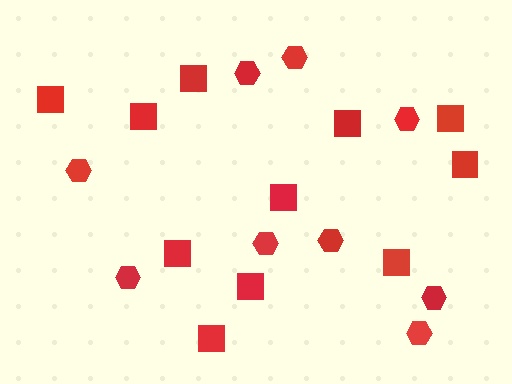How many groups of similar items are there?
There are 2 groups: one group of hexagons (9) and one group of squares (11).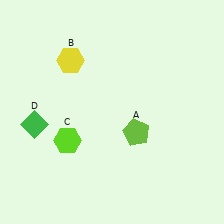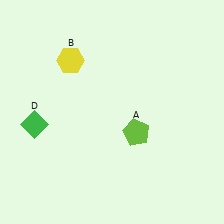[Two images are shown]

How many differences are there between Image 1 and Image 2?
There is 1 difference between the two images.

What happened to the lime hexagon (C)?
The lime hexagon (C) was removed in Image 2. It was in the bottom-left area of Image 1.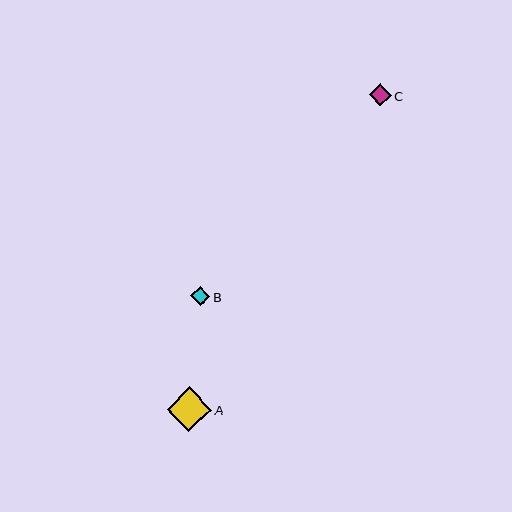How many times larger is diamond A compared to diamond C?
Diamond A is approximately 2.0 times the size of diamond C.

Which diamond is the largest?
Diamond A is the largest with a size of approximately 44 pixels.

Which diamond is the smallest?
Diamond B is the smallest with a size of approximately 19 pixels.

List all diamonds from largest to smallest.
From largest to smallest: A, C, B.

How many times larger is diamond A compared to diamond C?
Diamond A is approximately 2.0 times the size of diamond C.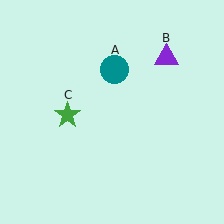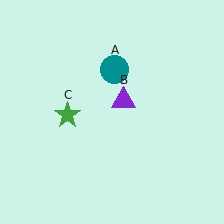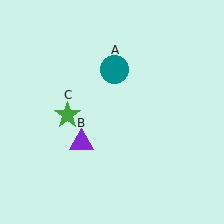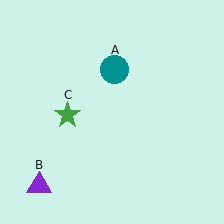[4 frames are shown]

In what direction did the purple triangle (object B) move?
The purple triangle (object B) moved down and to the left.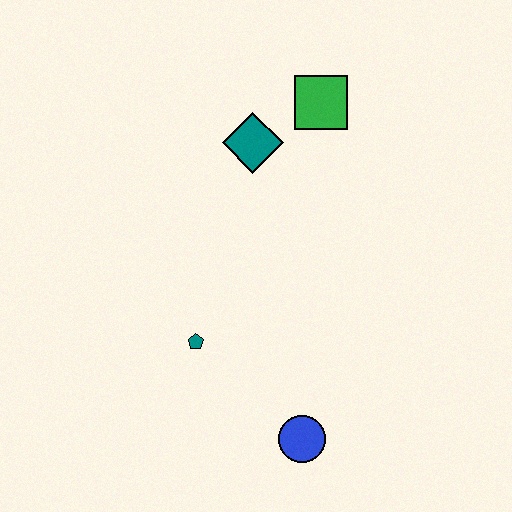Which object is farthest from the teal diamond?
The blue circle is farthest from the teal diamond.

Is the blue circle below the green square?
Yes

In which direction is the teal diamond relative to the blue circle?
The teal diamond is above the blue circle.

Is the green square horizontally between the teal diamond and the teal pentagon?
No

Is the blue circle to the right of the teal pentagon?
Yes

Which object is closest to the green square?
The teal diamond is closest to the green square.